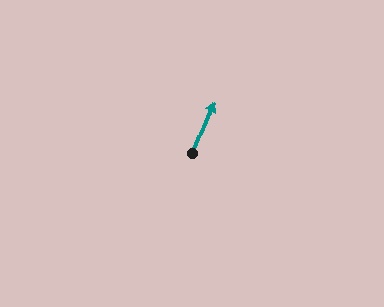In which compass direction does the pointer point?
North.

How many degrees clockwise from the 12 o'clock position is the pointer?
Approximately 22 degrees.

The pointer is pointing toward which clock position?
Roughly 1 o'clock.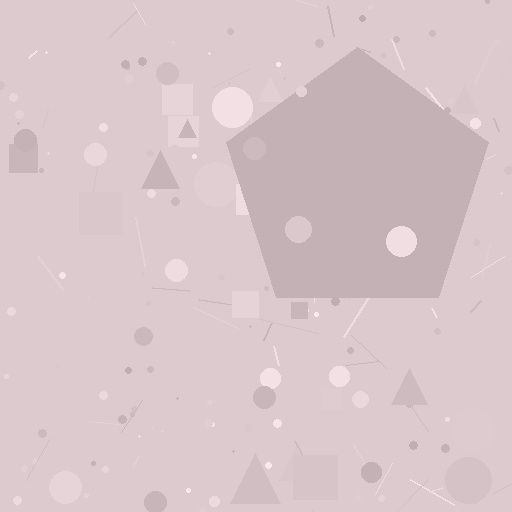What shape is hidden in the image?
A pentagon is hidden in the image.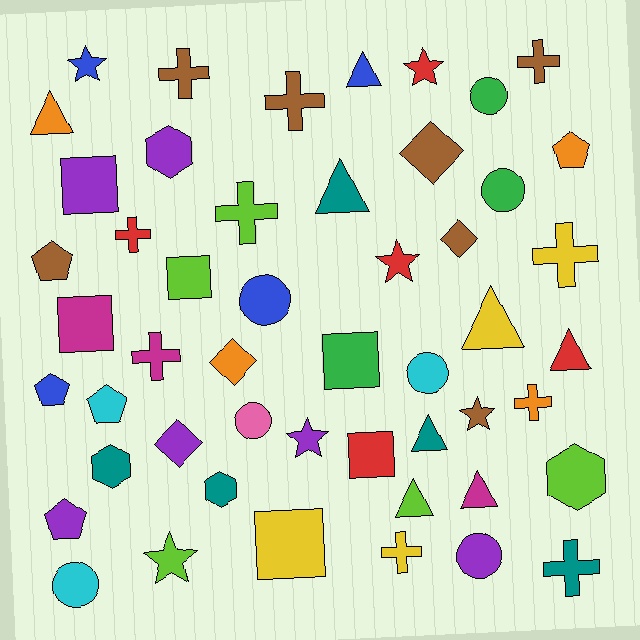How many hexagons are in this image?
There are 4 hexagons.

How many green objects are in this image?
There are 3 green objects.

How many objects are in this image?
There are 50 objects.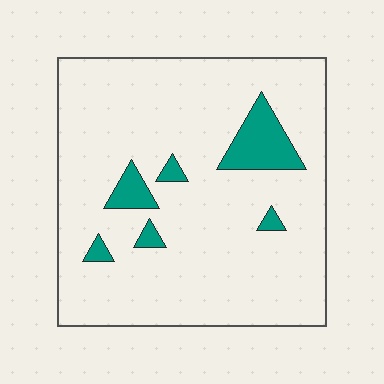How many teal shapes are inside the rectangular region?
6.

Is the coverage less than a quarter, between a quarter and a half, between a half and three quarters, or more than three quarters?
Less than a quarter.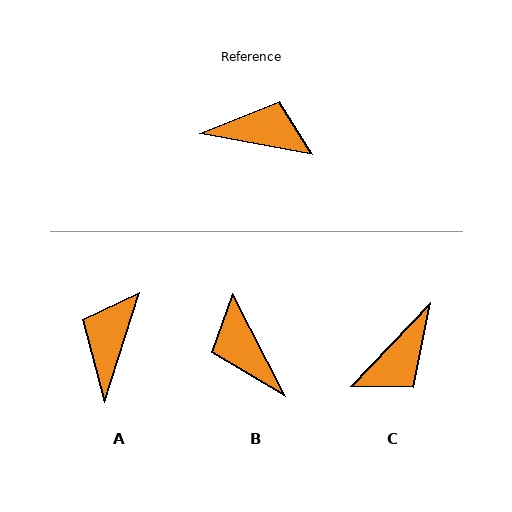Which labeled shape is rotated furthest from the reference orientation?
B, about 128 degrees away.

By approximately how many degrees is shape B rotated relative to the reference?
Approximately 128 degrees counter-clockwise.